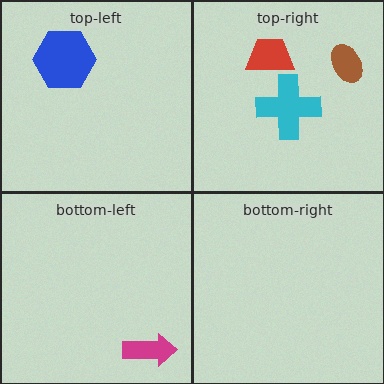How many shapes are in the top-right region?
3.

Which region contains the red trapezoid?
The top-right region.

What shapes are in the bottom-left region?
The magenta arrow.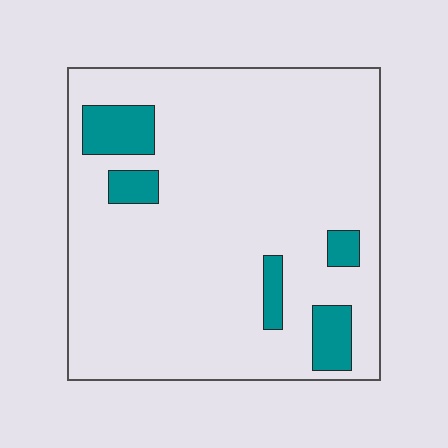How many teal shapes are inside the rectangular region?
5.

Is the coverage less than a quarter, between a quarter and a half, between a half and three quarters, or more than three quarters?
Less than a quarter.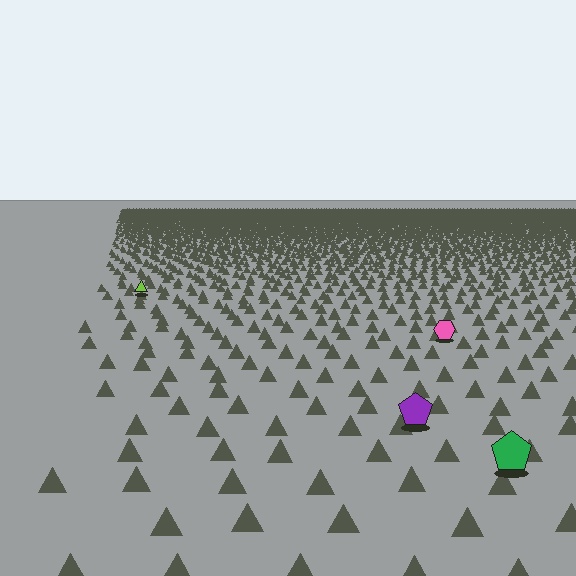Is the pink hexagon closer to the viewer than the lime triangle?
Yes. The pink hexagon is closer — you can tell from the texture gradient: the ground texture is coarser near it.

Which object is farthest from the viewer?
The lime triangle is farthest from the viewer. It appears smaller and the ground texture around it is denser.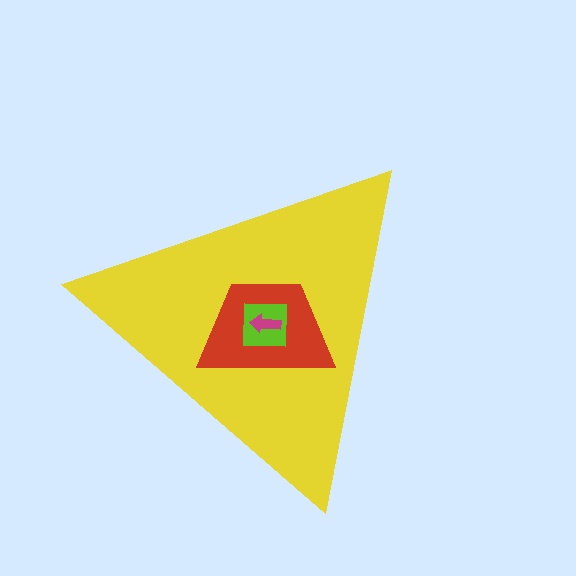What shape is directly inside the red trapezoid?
The lime square.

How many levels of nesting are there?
4.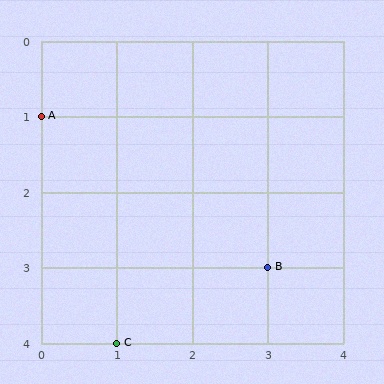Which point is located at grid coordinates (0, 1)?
Point A is at (0, 1).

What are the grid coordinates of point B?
Point B is at grid coordinates (3, 3).